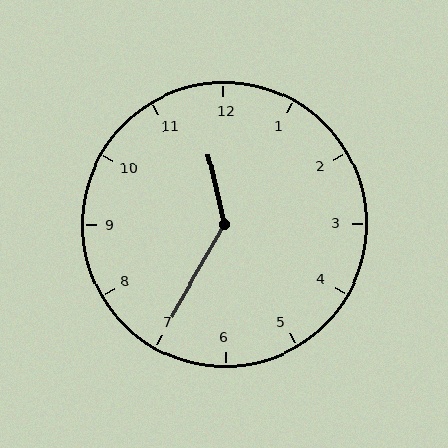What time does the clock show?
11:35.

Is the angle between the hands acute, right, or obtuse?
It is obtuse.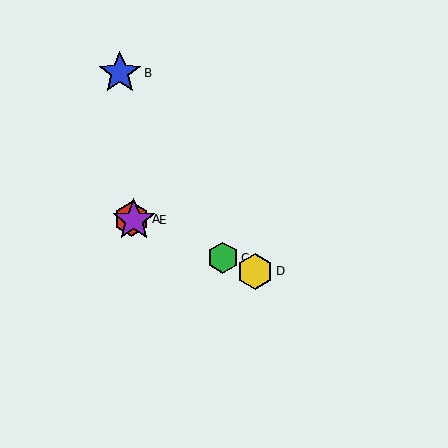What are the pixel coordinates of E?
Object E is at (134, 220).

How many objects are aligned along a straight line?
4 objects (A, C, D, E) are aligned along a straight line.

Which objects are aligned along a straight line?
Objects A, C, D, E are aligned along a straight line.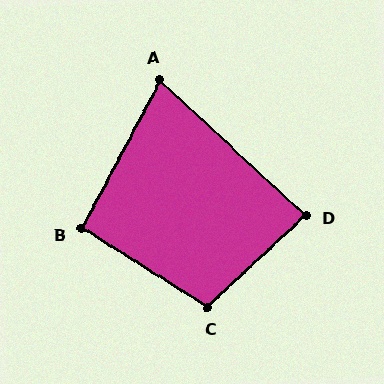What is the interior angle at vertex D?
Approximately 86 degrees (approximately right).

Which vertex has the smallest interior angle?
A, at approximately 75 degrees.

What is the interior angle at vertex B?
Approximately 94 degrees (approximately right).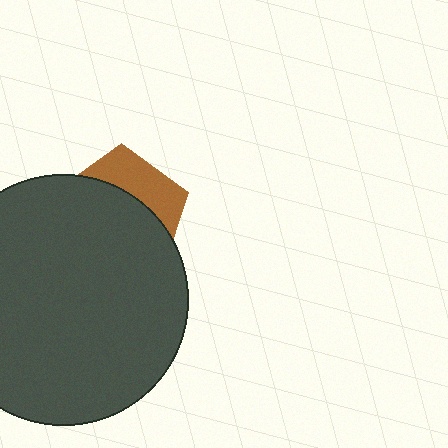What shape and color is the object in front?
The object in front is a dark gray circle.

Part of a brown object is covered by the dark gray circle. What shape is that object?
It is a pentagon.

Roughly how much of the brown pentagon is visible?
A small part of it is visible (roughly 32%).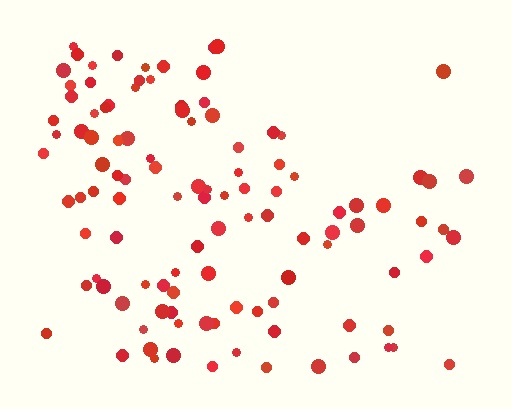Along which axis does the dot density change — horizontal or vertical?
Horizontal.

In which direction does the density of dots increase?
From right to left, with the left side densest.